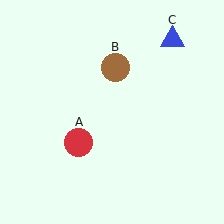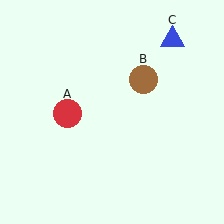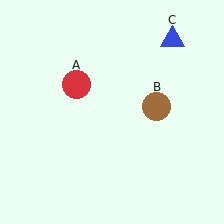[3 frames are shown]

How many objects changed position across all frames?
2 objects changed position: red circle (object A), brown circle (object B).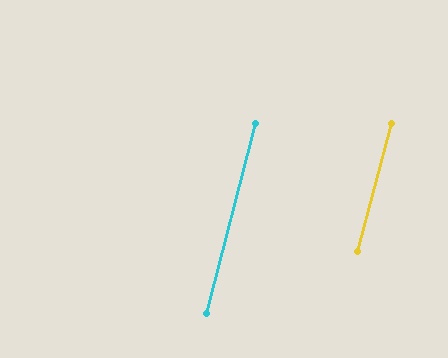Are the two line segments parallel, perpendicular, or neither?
Parallel — their directions differ by only 0.5°.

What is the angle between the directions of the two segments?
Approximately 1 degree.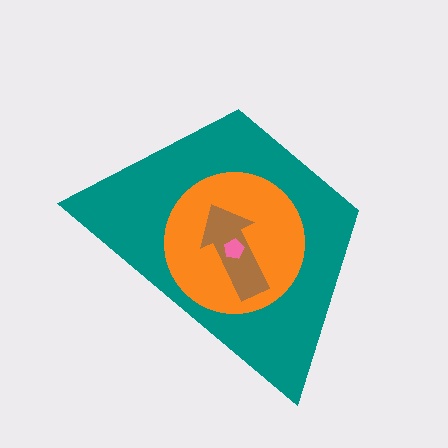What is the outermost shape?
The teal trapezoid.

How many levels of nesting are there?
4.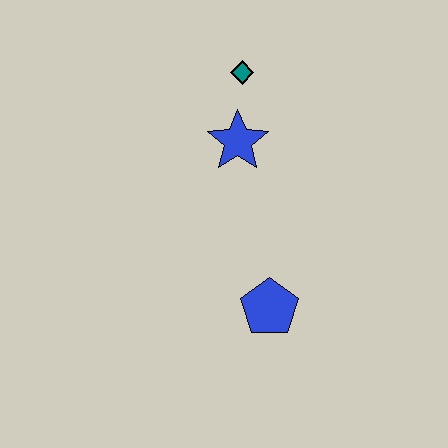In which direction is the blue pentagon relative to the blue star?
The blue pentagon is below the blue star.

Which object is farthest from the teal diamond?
The blue pentagon is farthest from the teal diamond.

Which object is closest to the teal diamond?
The blue star is closest to the teal diamond.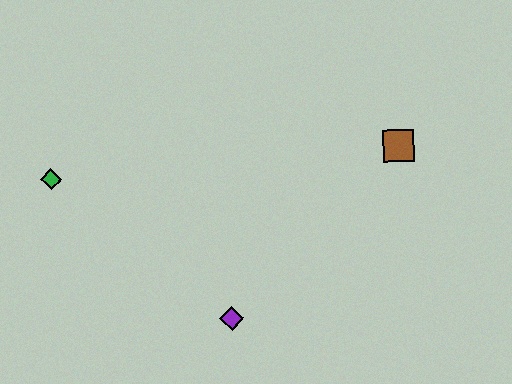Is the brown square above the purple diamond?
Yes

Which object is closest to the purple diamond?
The green diamond is closest to the purple diamond.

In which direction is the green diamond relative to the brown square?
The green diamond is to the left of the brown square.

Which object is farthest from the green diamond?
The brown square is farthest from the green diamond.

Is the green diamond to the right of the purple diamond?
No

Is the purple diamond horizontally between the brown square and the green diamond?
Yes